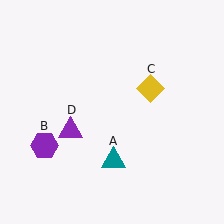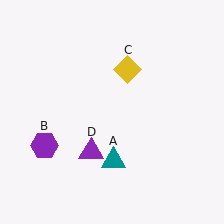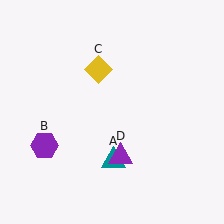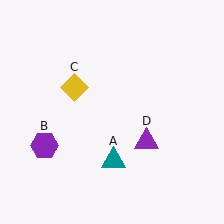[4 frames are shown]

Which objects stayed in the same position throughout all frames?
Teal triangle (object A) and purple hexagon (object B) remained stationary.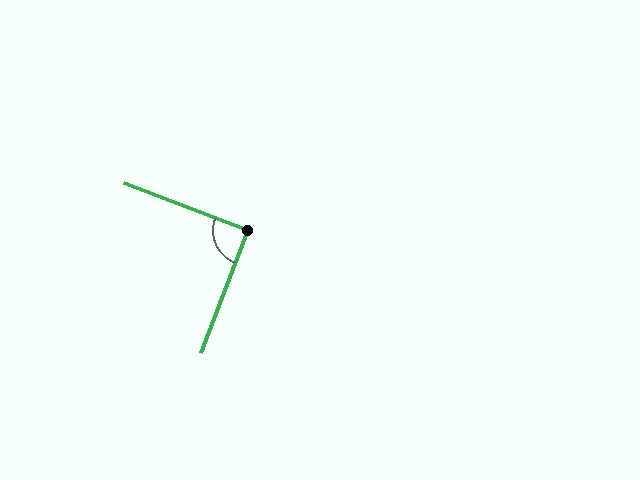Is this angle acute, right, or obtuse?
It is approximately a right angle.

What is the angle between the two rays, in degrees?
Approximately 90 degrees.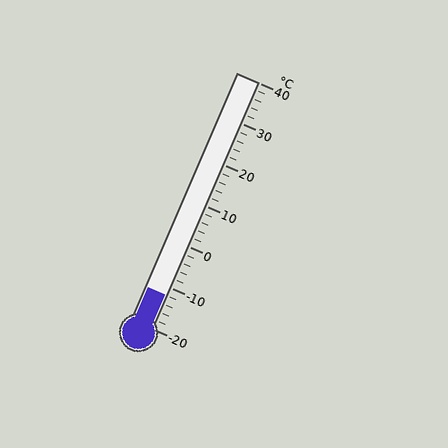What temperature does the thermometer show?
The thermometer shows approximately -12°C.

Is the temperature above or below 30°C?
The temperature is below 30°C.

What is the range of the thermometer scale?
The thermometer scale ranges from -20°C to 40°C.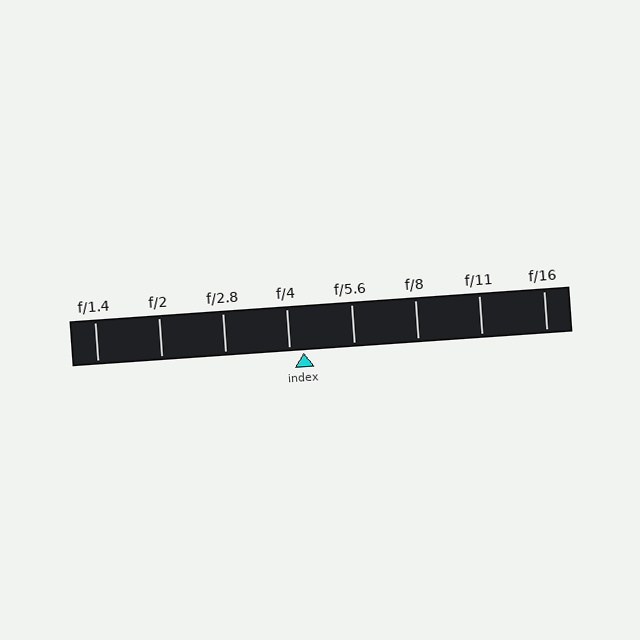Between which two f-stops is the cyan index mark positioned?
The index mark is between f/4 and f/5.6.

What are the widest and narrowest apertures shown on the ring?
The widest aperture shown is f/1.4 and the narrowest is f/16.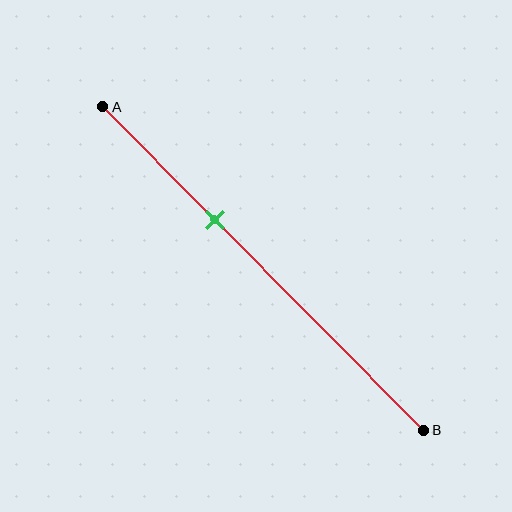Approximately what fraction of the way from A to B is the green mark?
The green mark is approximately 35% of the way from A to B.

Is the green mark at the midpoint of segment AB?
No, the mark is at about 35% from A, not at the 50% midpoint.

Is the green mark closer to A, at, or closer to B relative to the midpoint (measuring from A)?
The green mark is closer to point A than the midpoint of segment AB.